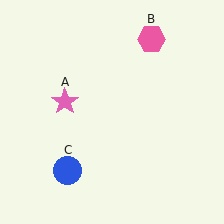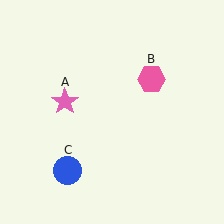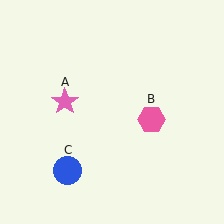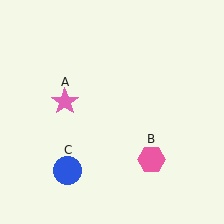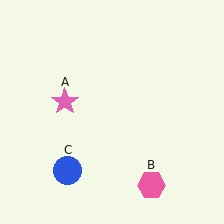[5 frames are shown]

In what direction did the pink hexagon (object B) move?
The pink hexagon (object B) moved down.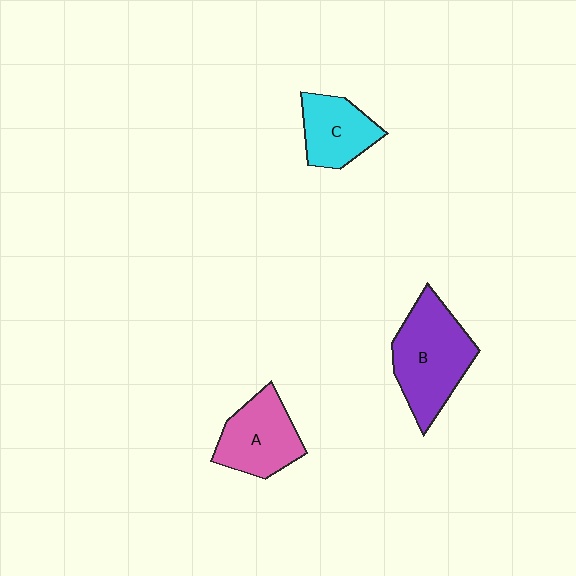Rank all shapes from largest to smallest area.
From largest to smallest: B (purple), A (pink), C (cyan).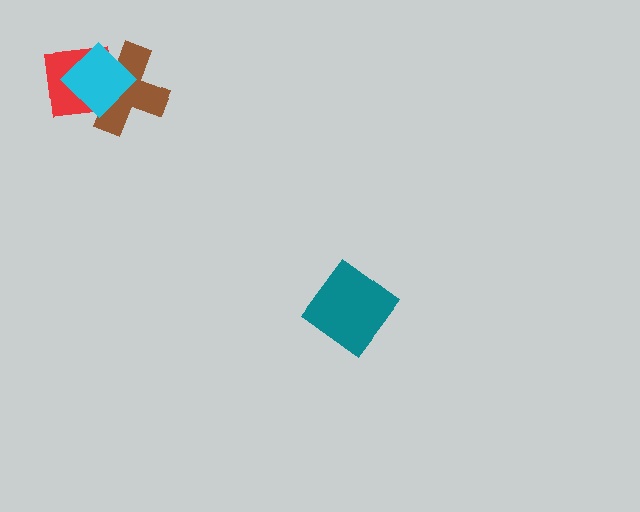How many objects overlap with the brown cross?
2 objects overlap with the brown cross.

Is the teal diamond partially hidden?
No, no other shape covers it.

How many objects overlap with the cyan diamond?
2 objects overlap with the cyan diamond.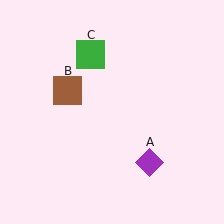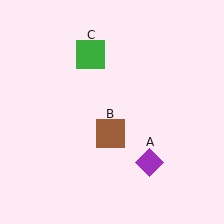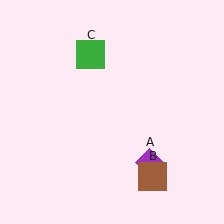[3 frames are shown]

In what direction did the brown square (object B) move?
The brown square (object B) moved down and to the right.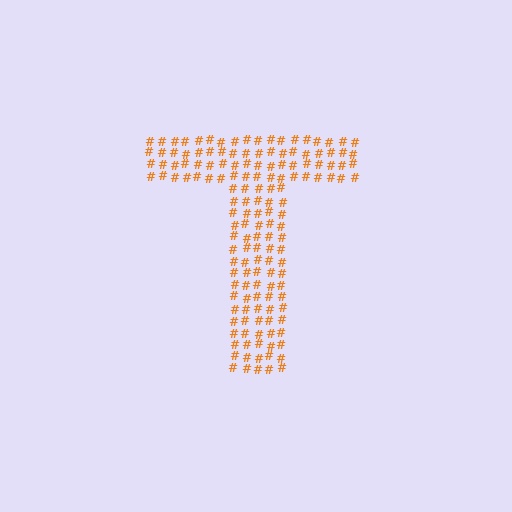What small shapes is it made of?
It is made of small hash symbols.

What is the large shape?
The large shape is the letter T.